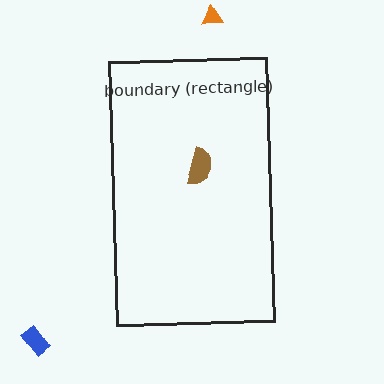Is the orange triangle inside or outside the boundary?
Outside.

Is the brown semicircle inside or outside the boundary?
Inside.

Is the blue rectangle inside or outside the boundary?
Outside.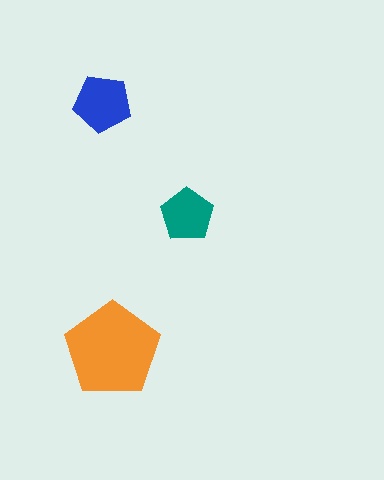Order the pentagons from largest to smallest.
the orange one, the blue one, the teal one.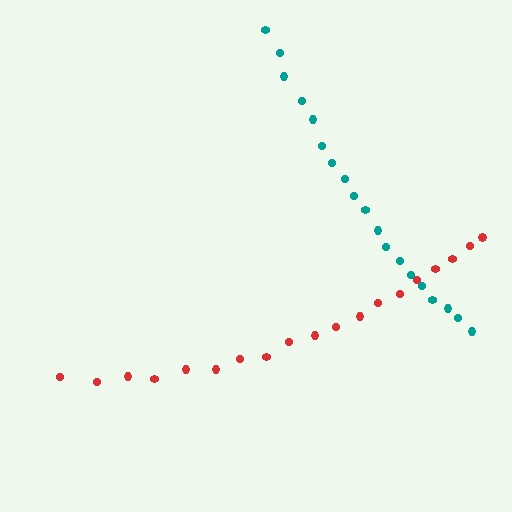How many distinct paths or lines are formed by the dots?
There are 2 distinct paths.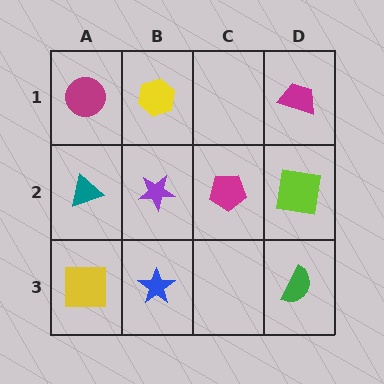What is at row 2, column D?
A lime square.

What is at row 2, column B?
A purple star.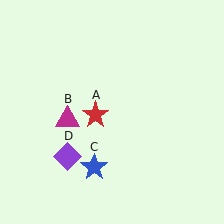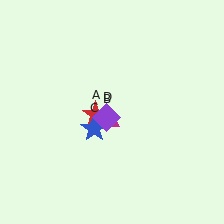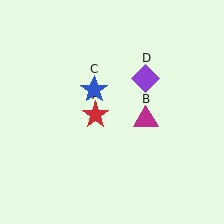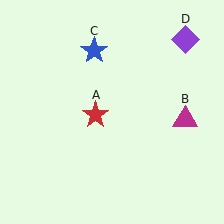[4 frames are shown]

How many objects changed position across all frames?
3 objects changed position: magenta triangle (object B), blue star (object C), purple diamond (object D).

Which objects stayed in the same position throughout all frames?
Red star (object A) remained stationary.